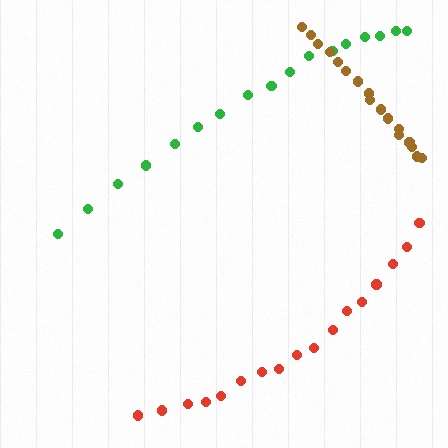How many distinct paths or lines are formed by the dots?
There are 3 distinct paths.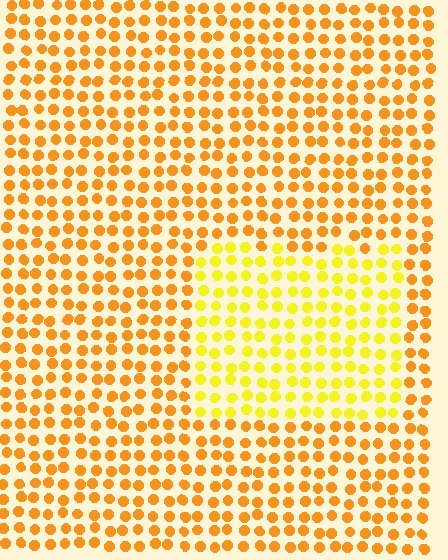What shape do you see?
I see a rectangle.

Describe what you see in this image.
The image is filled with small orange elements in a uniform arrangement. A rectangle-shaped region is visible where the elements are tinted to a slightly different hue, forming a subtle color boundary.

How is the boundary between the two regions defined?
The boundary is defined purely by a slight shift in hue (about 27 degrees). Spacing, size, and orientation are identical on both sides.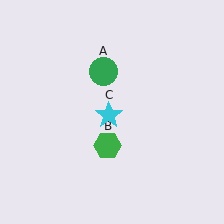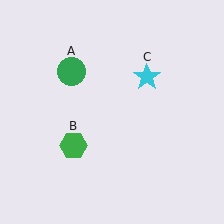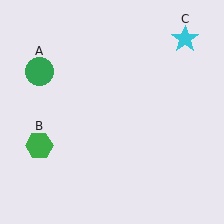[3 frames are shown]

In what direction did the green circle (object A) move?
The green circle (object A) moved left.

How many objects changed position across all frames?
3 objects changed position: green circle (object A), green hexagon (object B), cyan star (object C).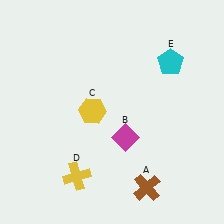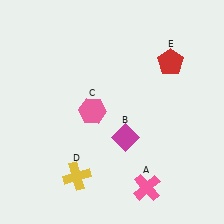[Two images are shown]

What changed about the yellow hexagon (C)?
In Image 1, C is yellow. In Image 2, it changed to pink.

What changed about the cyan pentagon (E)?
In Image 1, E is cyan. In Image 2, it changed to red.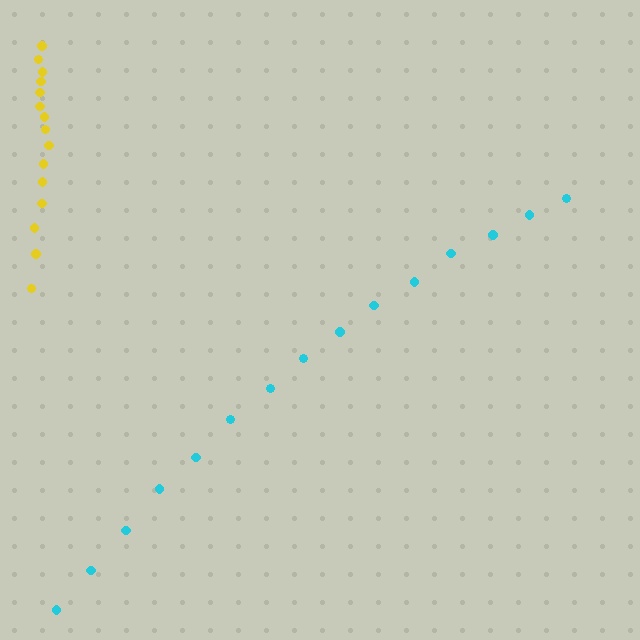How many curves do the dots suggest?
There are 2 distinct paths.